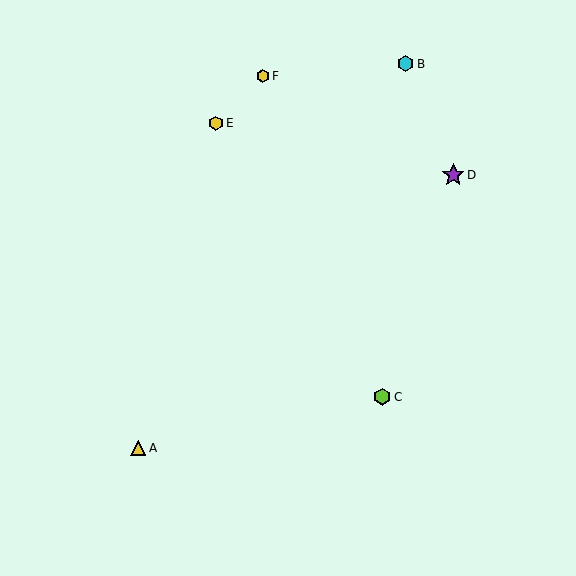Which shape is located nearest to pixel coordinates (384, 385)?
The lime hexagon (labeled C) at (382, 397) is nearest to that location.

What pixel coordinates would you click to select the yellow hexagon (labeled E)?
Click at (216, 123) to select the yellow hexagon E.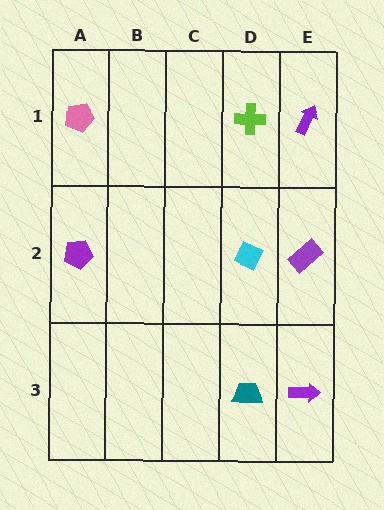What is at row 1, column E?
A purple arrow.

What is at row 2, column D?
A cyan diamond.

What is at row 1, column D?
A lime cross.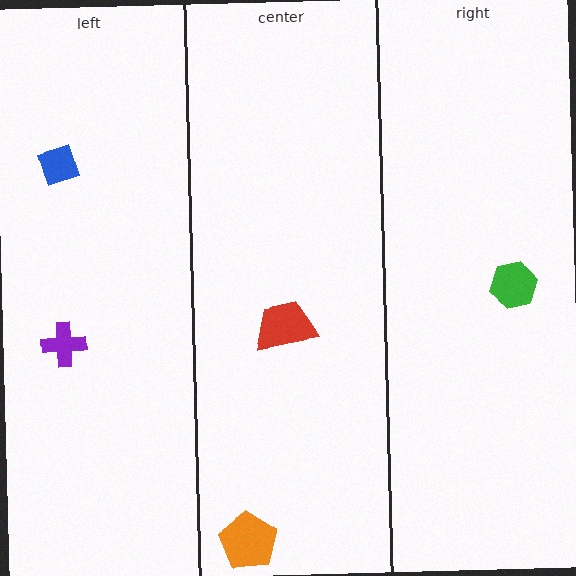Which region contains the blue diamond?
The left region.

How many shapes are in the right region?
1.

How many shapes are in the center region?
2.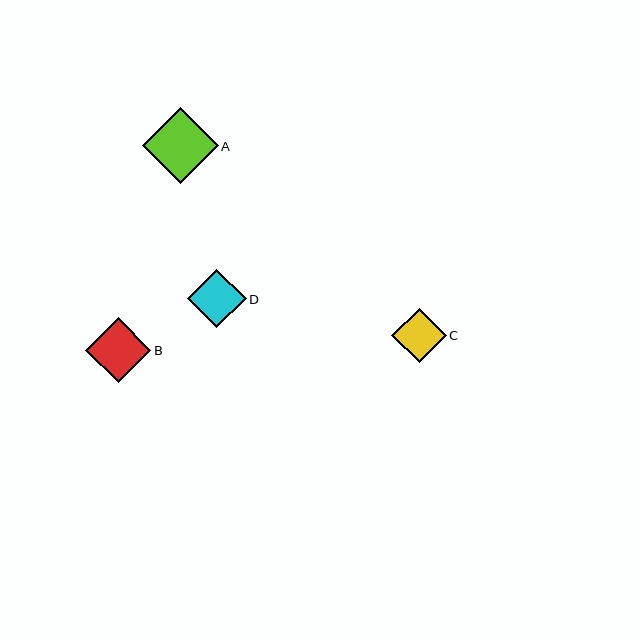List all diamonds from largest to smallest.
From largest to smallest: A, B, D, C.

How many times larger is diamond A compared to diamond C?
Diamond A is approximately 1.4 times the size of diamond C.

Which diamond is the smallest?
Diamond C is the smallest with a size of approximately 55 pixels.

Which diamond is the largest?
Diamond A is the largest with a size of approximately 76 pixels.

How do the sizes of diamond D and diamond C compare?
Diamond D and diamond C are approximately the same size.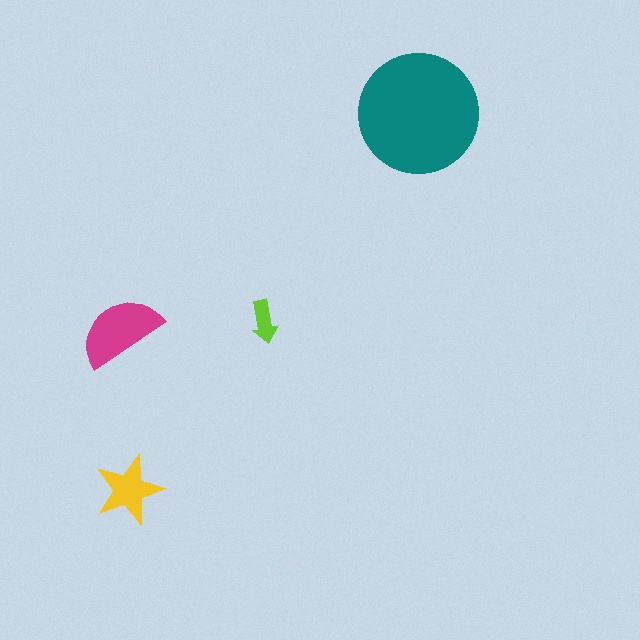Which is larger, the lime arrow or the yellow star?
The yellow star.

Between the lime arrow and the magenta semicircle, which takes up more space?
The magenta semicircle.